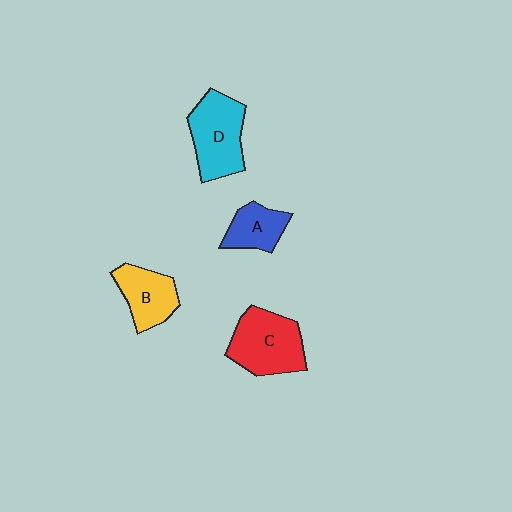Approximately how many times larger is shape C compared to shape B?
Approximately 1.4 times.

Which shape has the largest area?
Shape C (red).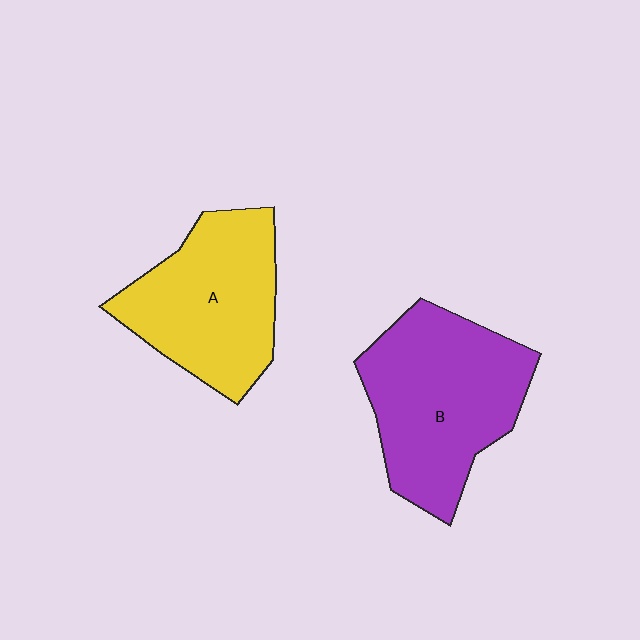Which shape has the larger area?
Shape B (purple).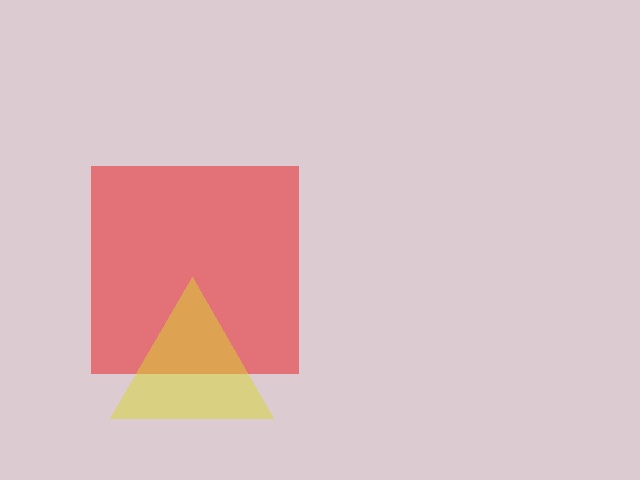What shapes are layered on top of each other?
The layered shapes are: a red square, a yellow triangle.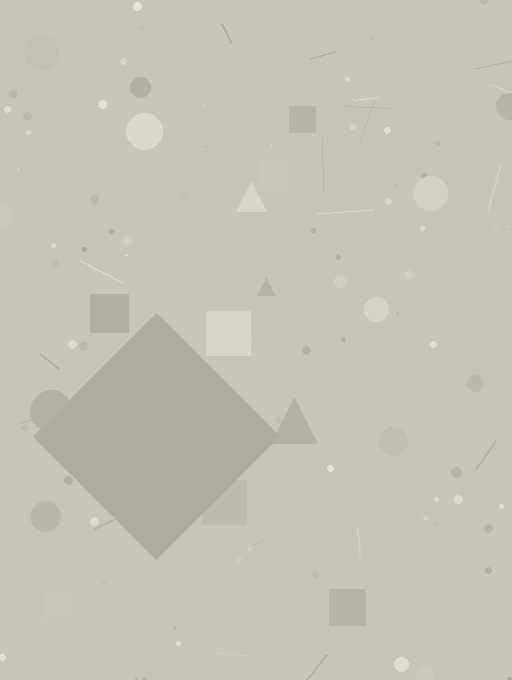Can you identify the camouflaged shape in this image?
The camouflaged shape is a diamond.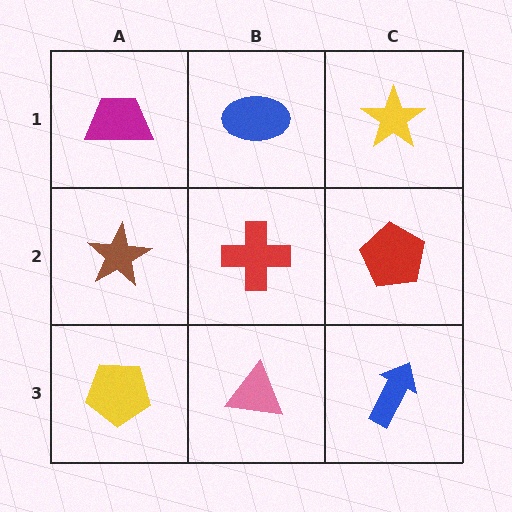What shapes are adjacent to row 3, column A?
A brown star (row 2, column A), a pink triangle (row 3, column B).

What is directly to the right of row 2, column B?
A red pentagon.